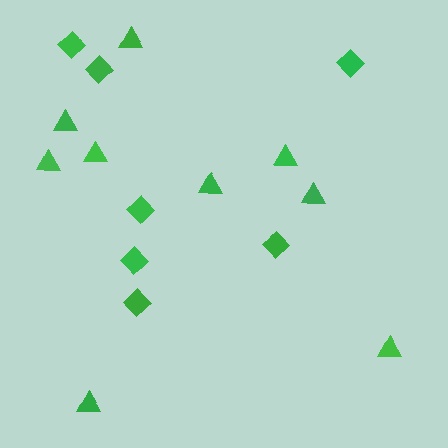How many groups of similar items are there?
There are 2 groups: one group of triangles (9) and one group of diamonds (7).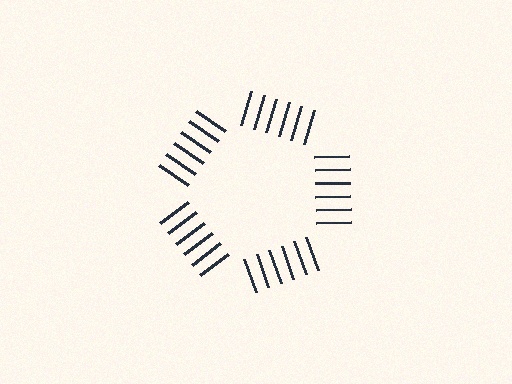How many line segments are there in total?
30 — 6 along each of the 5 edges.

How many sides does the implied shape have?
5 sides — the line-ends trace a pentagon.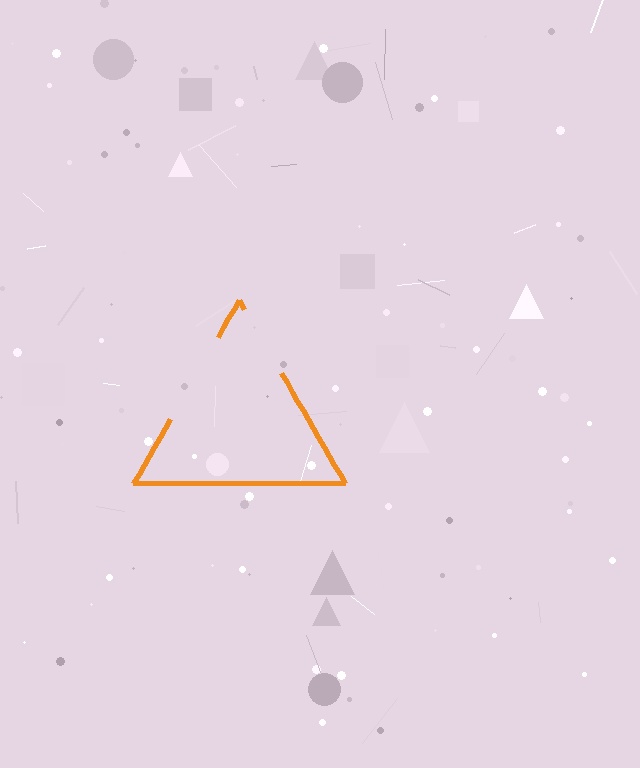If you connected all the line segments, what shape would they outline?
They would outline a triangle.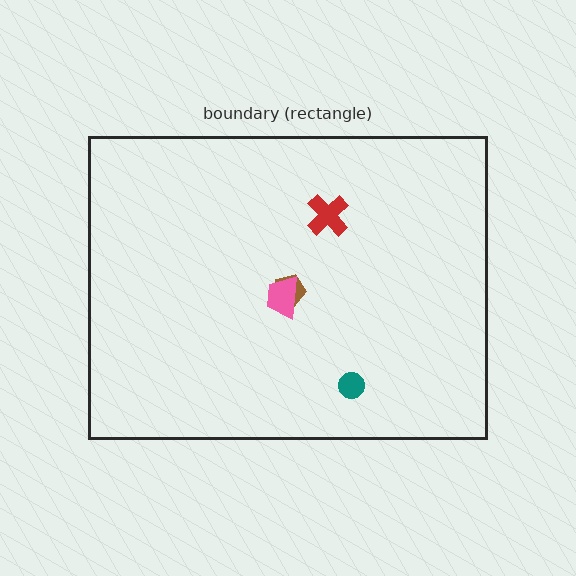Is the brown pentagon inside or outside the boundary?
Inside.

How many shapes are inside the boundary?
4 inside, 0 outside.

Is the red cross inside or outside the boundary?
Inside.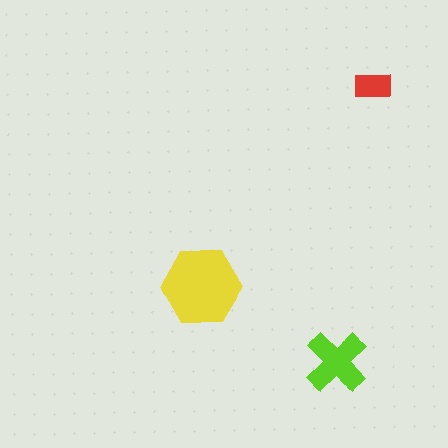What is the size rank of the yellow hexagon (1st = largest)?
1st.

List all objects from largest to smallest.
The yellow hexagon, the lime cross, the red rectangle.